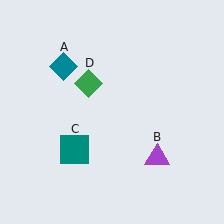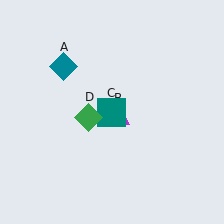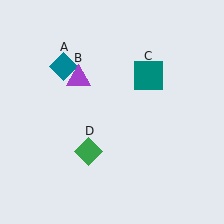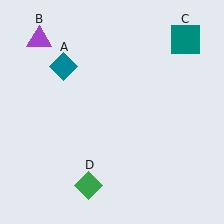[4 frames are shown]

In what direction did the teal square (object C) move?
The teal square (object C) moved up and to the right.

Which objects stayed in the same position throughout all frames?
Teal diamond (object A) remained stationary.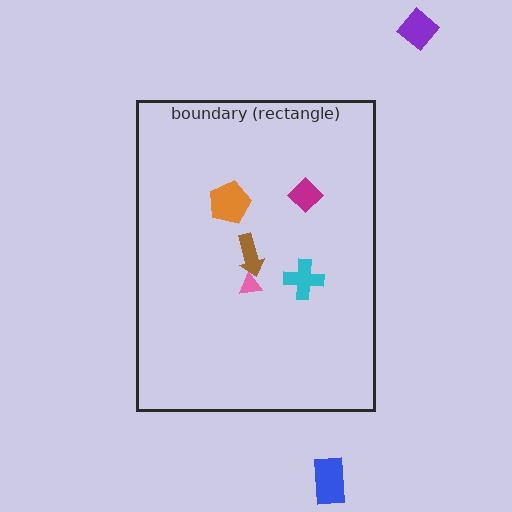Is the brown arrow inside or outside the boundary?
Inside.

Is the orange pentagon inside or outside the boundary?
Inside.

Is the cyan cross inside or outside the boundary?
Inside.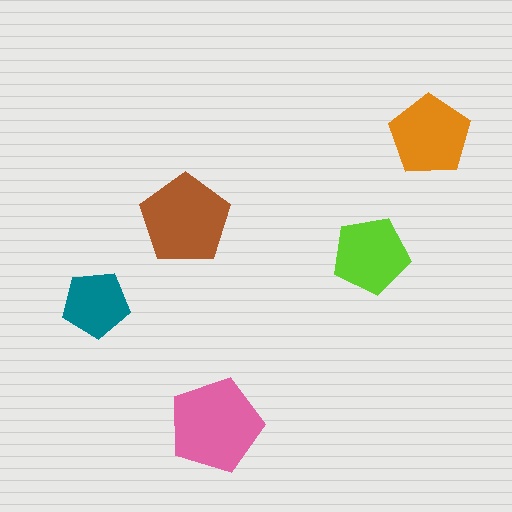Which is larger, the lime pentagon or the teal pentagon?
The lime one.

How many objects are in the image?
There are 5 objects in the image.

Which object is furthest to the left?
The teal pentagon is leftmost.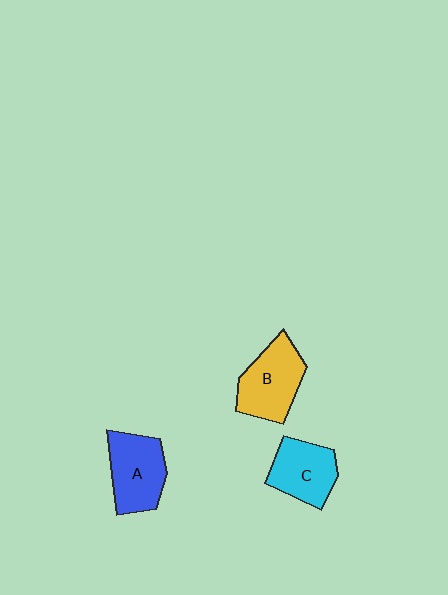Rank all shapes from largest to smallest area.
From largest to smallest: B (yellow), A (blue), C (cyan).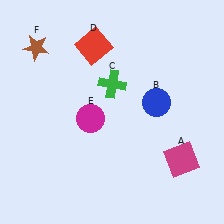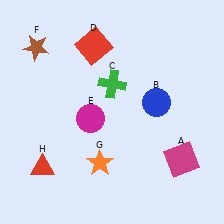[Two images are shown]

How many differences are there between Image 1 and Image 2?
There are 2 differences between the two images.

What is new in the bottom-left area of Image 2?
A red triangle (H) was added in the bottom-left area of Image 2.